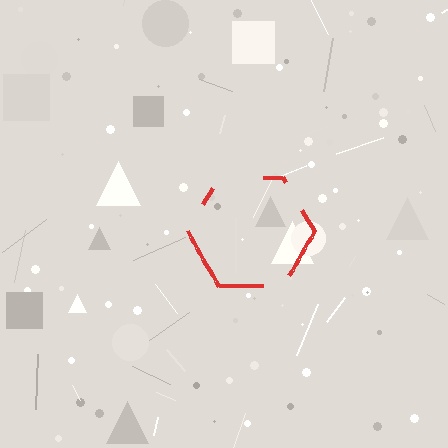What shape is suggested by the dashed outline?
The dashed outline suggests a hexagon.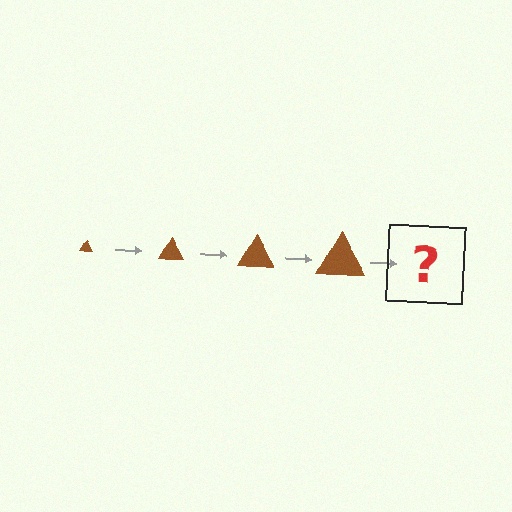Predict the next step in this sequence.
The next step is a brown triangle, larger than the previous one.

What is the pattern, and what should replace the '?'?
The pattern is that the triangle gets progressively larger each step. The '?' should be a brown triangle, larger than the previous one.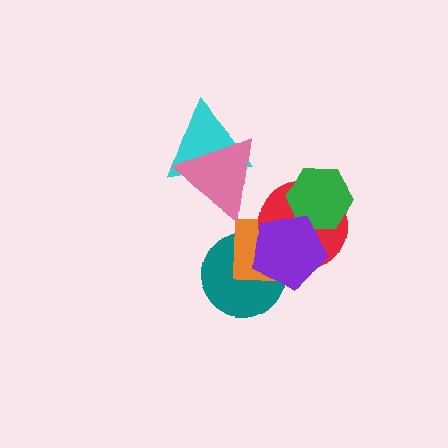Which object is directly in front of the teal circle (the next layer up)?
The orange square is directly in front of the teal circle.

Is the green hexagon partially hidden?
Yes, it is partially covered by another shape.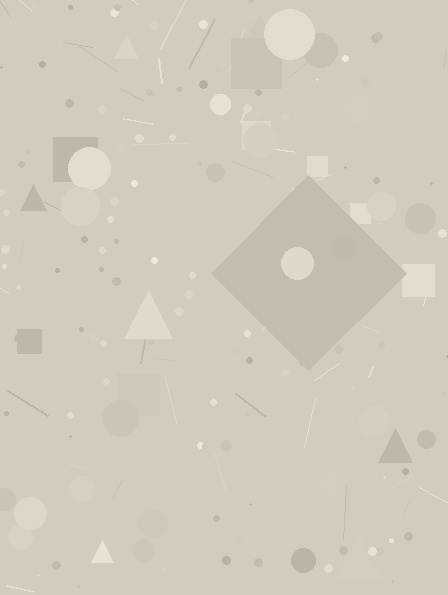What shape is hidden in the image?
A diamond is hidden in the image.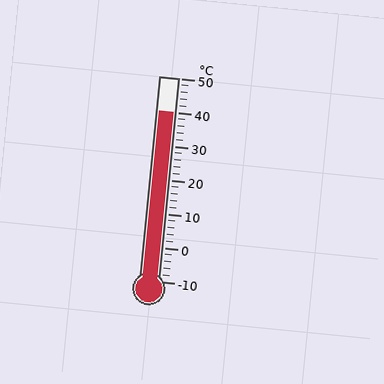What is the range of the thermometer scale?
The thermometer scale ranges from -10°C to 50°C.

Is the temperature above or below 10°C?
The temperature is above 10°C.